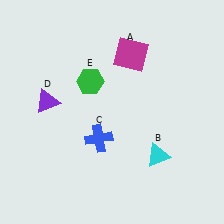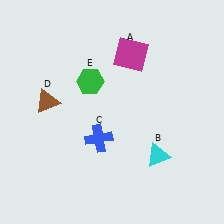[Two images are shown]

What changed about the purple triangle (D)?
In Image 1, D is purple. In Image 2, it changed to brown.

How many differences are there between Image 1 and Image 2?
There is 1 difference between the two images.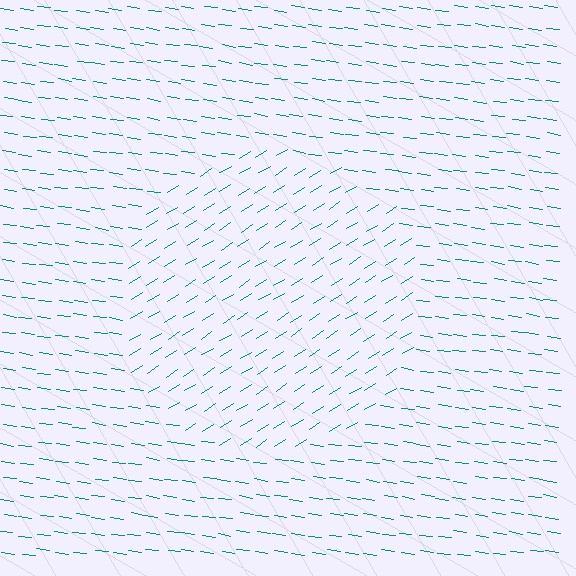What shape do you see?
I see a circle.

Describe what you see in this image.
The image is filled with small teal line segments. A circle region in the image has lines oriented differently from the surrounding lines, creating a visible texture boundary.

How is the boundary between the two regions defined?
The boundary is defined purely by a change in line orientation (approximately 40 degrees difference). All lines are the same color and thickness.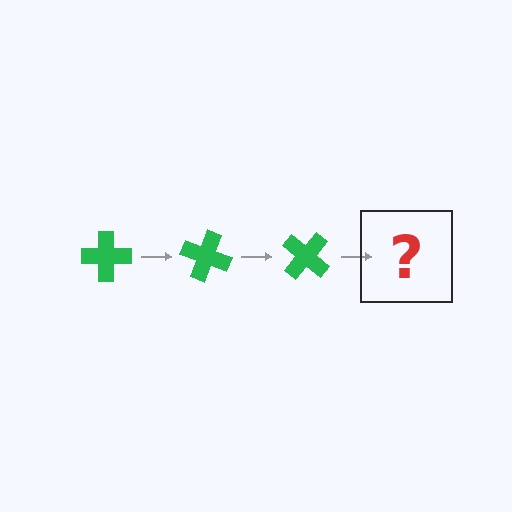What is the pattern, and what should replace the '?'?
The pattern is that the cross rotates 20 degrees each step. The '?' should be a green cross rotated 60 degrees.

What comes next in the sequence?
The next element should be a green cross rotated 60 degrees.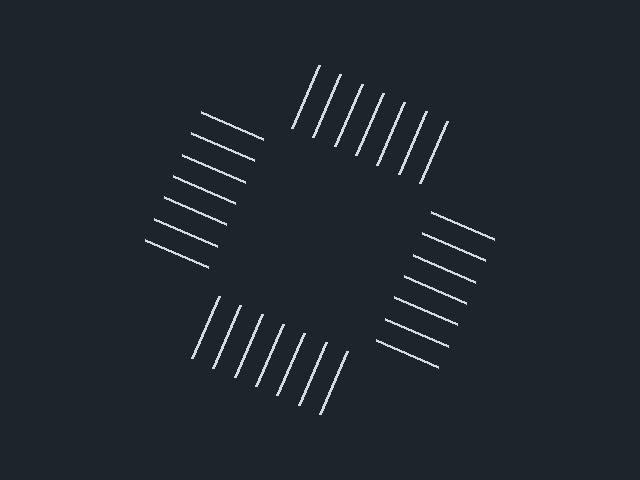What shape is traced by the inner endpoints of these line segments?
An illusory square — the line segments terminate on its edges but no continuous stroke is drawn.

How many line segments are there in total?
28 — 7 along each of the 4 edges.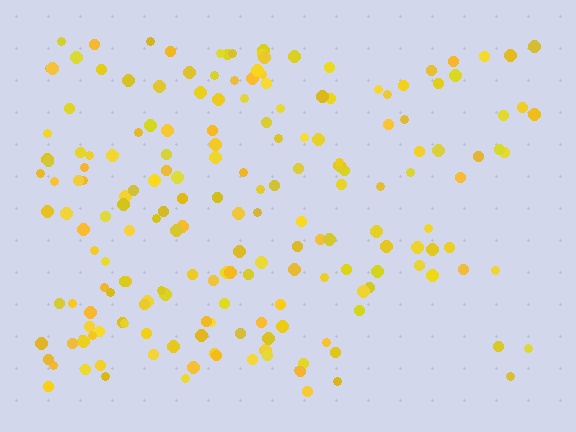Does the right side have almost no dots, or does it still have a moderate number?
Still a moderate number, just noticeably fewer than the left.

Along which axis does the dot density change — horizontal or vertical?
Horizontal.